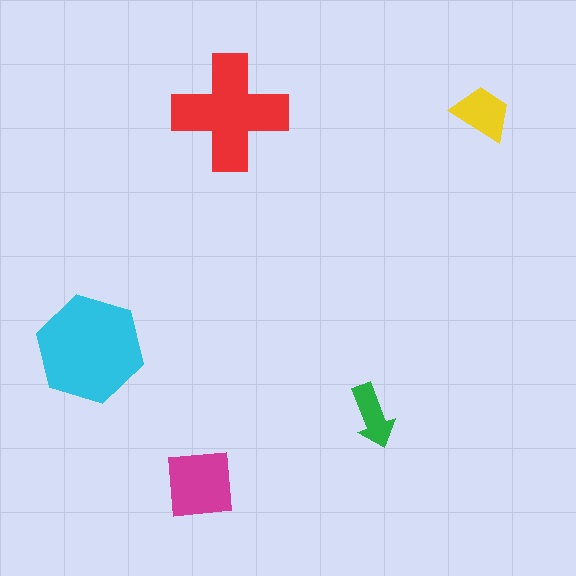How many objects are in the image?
There are 5 objects in the image.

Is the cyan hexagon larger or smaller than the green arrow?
Larger.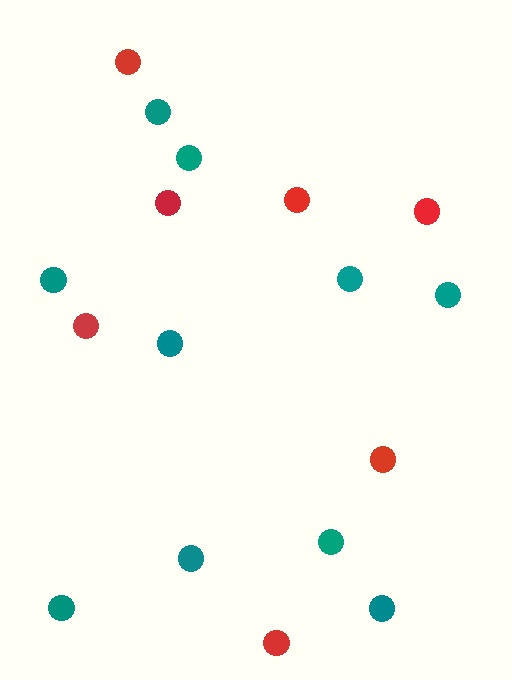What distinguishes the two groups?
There are 2 groups: one group of red circles (7) and one group of teal circles (10).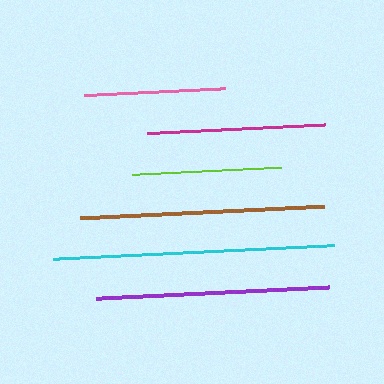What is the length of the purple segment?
The purple segment is approximately 233 pixels long.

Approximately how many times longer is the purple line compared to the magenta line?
The purple line is approximately 1.3 times the length of the magenta line.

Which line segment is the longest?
The cyan line is the longest at approximately 281 pixels.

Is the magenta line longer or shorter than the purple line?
The purple line is longer than the magenta line.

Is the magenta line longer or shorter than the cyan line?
The cyan line is longer than the magenta line.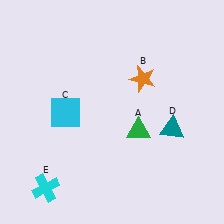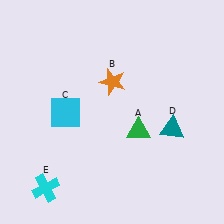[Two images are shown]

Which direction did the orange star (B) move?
The orange star (B) moved left.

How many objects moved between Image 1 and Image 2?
1 object moved between the two images.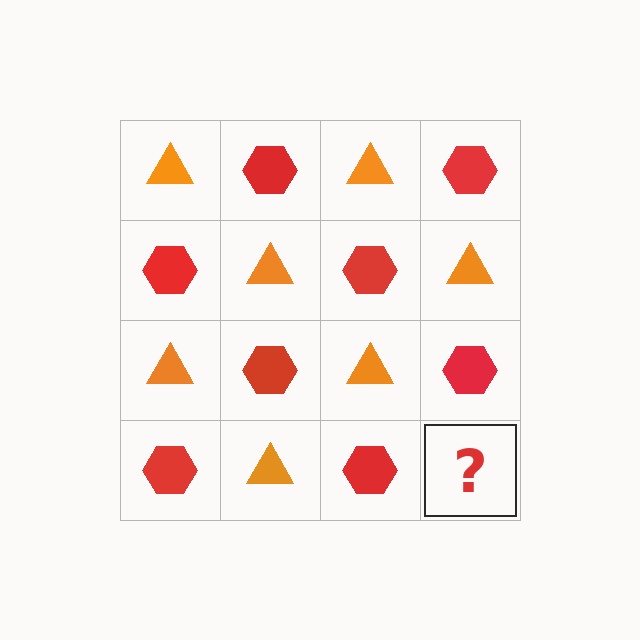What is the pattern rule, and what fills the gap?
The rule is that it alternates orange triangle and red hexagon in a checkerboard pattern. The gap should be filled with an orange triangle.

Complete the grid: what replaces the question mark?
The question mark should be replaced with an orange triangle.